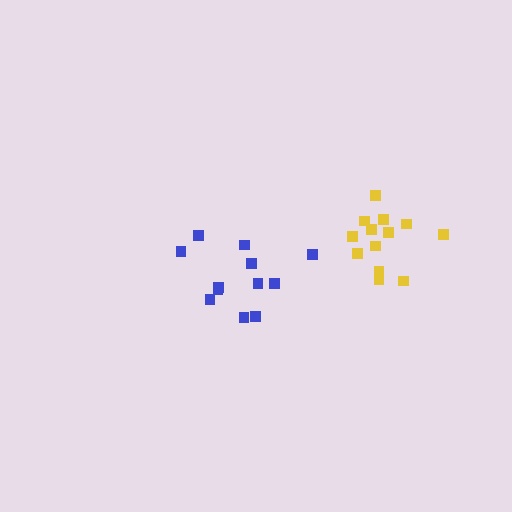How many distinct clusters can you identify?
There are 2 distinct clusters.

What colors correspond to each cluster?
The clusters are colored: blue, yellow.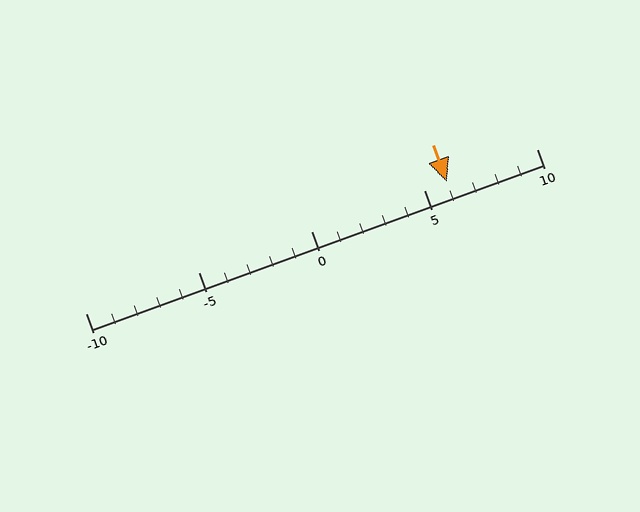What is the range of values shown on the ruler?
The ruler shows values from -10 to 10.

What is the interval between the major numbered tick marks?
The major tick marks are spaced 5 units apart.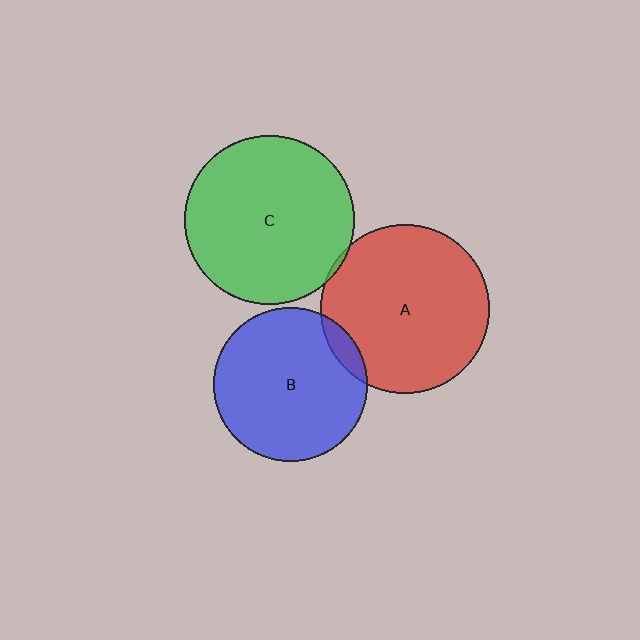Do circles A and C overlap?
Yes.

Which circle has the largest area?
Circle C (green).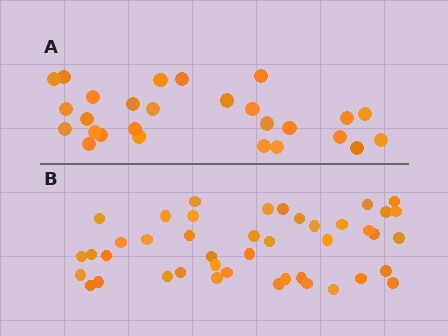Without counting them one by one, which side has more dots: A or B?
Region B (the bottom region) has more dots.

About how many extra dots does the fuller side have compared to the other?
Region B has approximately 15 more dots than region A.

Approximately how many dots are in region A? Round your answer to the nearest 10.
About 30 dots. (The exact count is 27, which rounds to 30.)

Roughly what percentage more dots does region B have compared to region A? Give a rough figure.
About 60% more.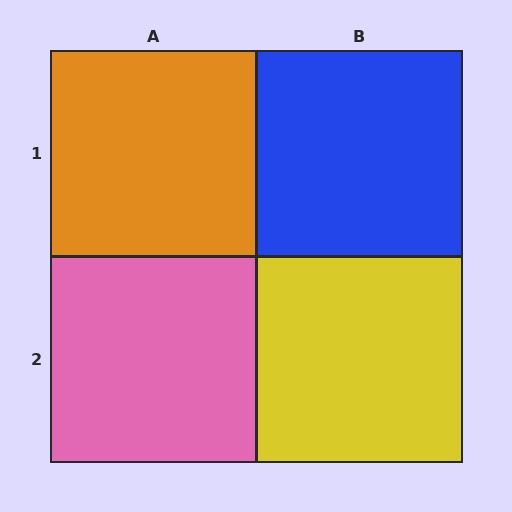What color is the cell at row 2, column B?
Yellow.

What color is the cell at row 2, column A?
Pink.